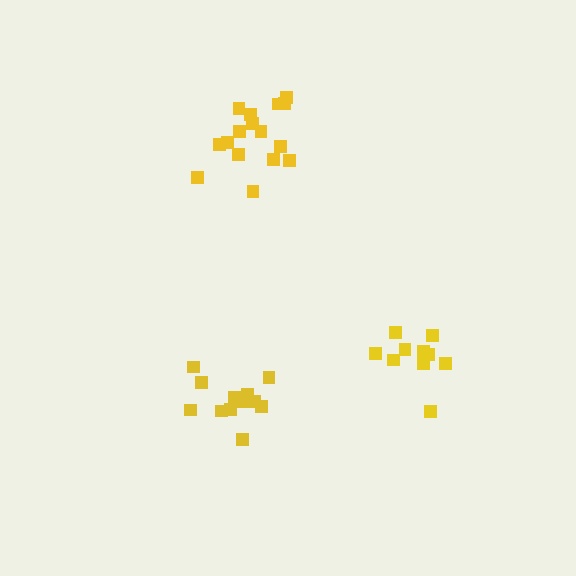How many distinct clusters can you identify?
There are 3 distinct clusters.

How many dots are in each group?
Group 1: 16 dots, Group 2: 10 dots, Group 3: 13 dots (39 total).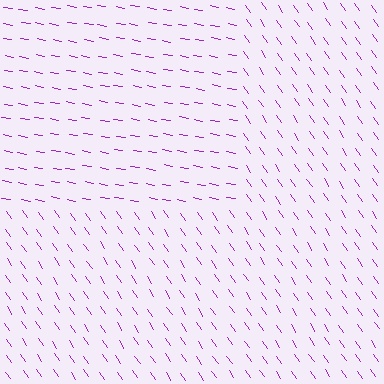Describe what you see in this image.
The image is filled with small purple line segments. A rectangle region in the image has lines oriented differently from the surrounding lines, creating a visible texture boundary.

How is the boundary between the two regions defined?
The boundary is defined purely by a change in line orientation (approximately 45 degrees difference). All lines are the same color and thickness.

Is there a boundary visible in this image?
Yes, there is a texture boundary formed by a change in line orientation.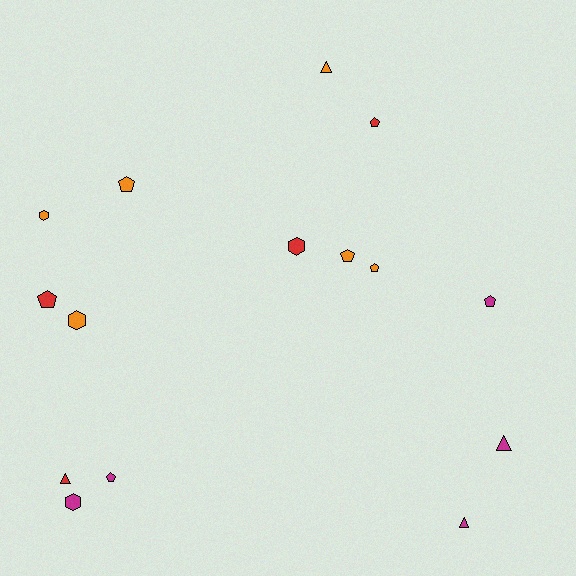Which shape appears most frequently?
Pentagon, with 7 objects.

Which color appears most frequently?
Orange, with 6 objects.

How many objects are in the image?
There are 15 objects.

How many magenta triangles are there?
There are 2 magenta triangles.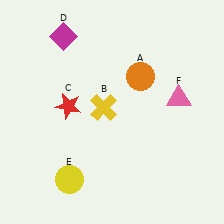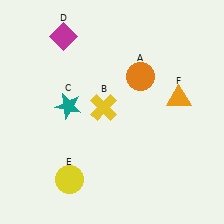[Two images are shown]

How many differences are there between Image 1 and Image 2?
There are 2 differences between the two images.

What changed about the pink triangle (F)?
In Image 1, F is pink. In Image 2, it changed to orange.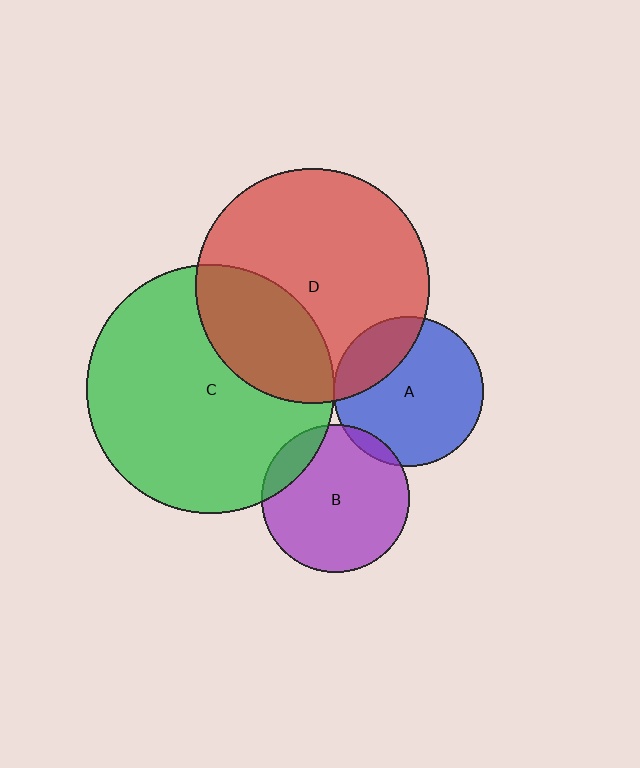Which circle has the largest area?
Circle C (green).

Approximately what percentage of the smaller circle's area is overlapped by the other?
Approximately 15%.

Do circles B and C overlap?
Yes.